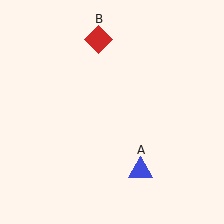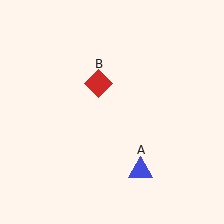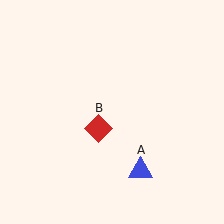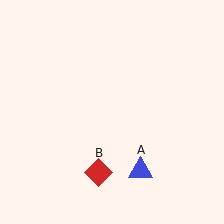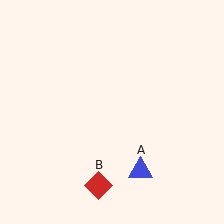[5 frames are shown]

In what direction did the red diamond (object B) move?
The red diamond (object B) moved down.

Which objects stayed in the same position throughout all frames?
Blue triangle (object A) remained stationary.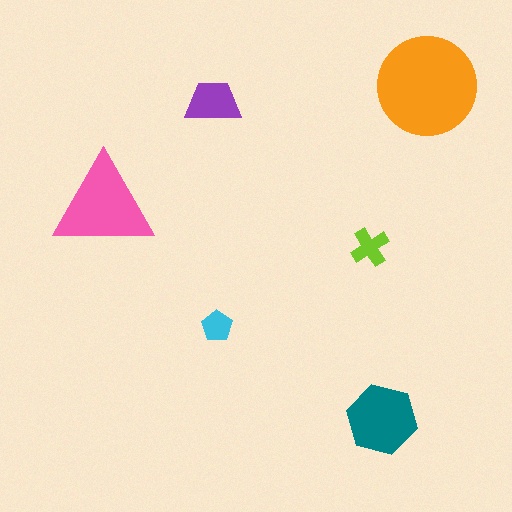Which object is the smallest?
The cyan pentagon.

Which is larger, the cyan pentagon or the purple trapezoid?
The purple trapezoid.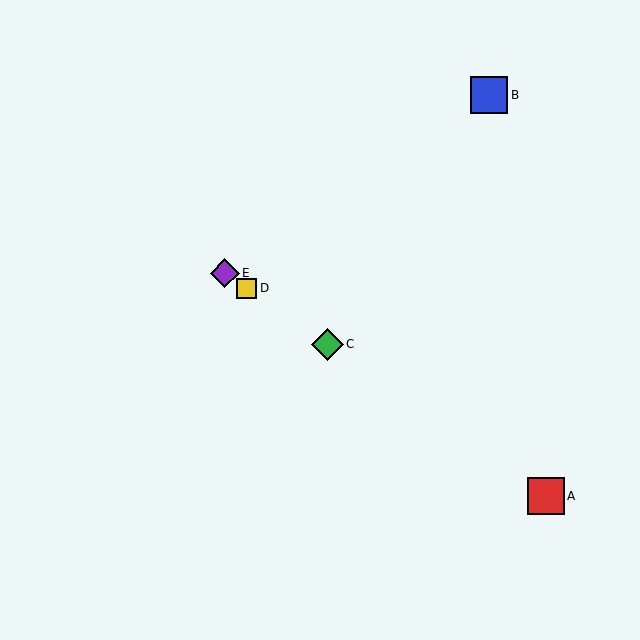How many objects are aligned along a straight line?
4 objects (A, C, D, E) are aligned along a straight line.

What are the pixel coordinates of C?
Object C is at (327, 344).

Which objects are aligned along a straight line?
Objects A, C, D, E are aligned along a straight line.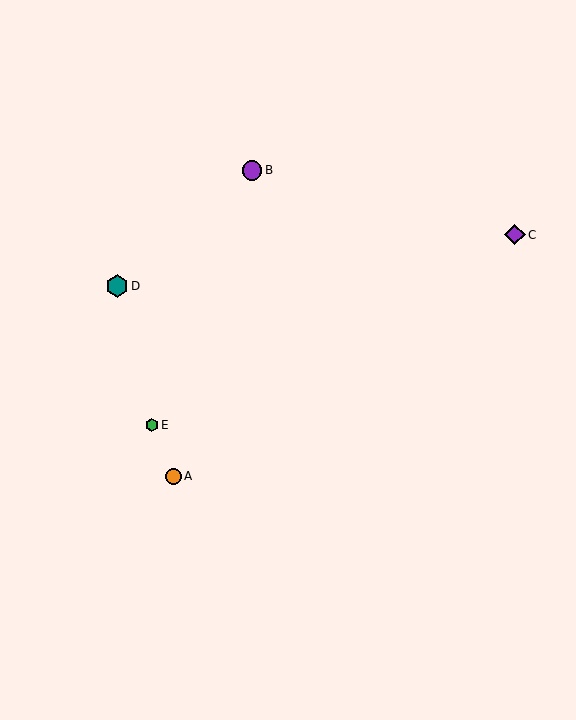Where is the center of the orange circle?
The center of the orange circle is at (173, 476).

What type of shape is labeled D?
Shape D is a teal hexagon.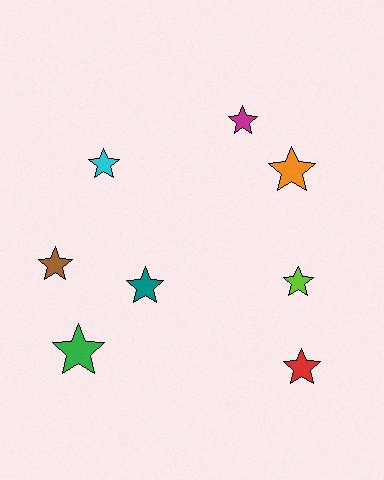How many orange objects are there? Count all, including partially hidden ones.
There is 1 orange object.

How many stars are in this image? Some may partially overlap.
There are 8 stars.